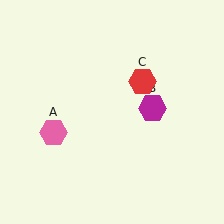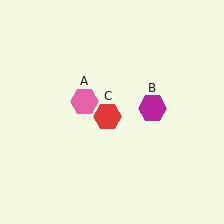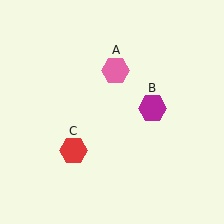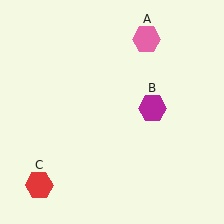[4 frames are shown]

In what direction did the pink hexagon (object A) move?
The pink hexagon (object A) moved up and to the right.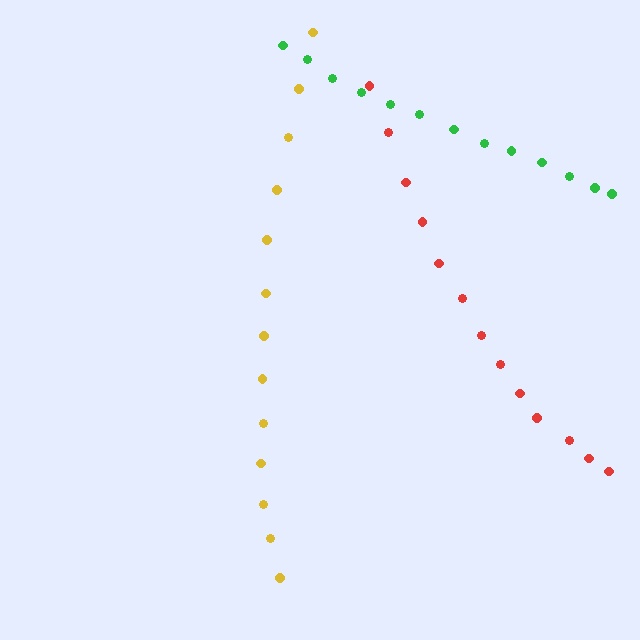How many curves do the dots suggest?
There are 3 distinct paths.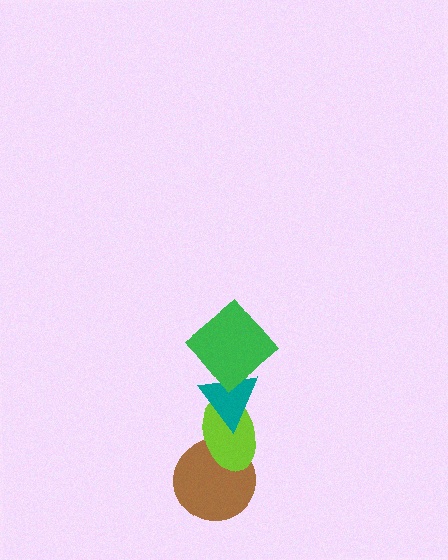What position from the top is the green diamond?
The green diamond is 1st from the top.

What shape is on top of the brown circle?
The lime ellipse is on top of the brown circle.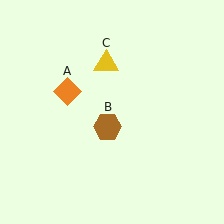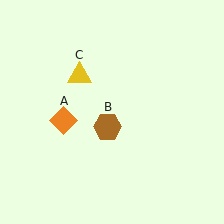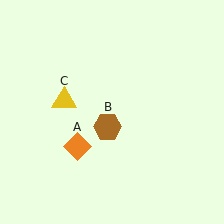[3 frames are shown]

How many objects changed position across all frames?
2 objects changed position: orange diamond (object A), yellow triangle (object C).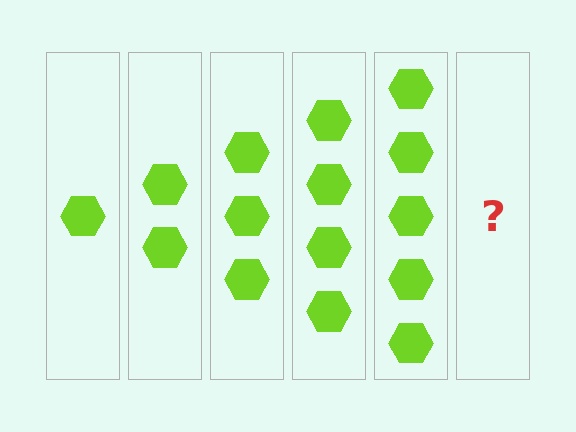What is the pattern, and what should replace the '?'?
The pattern is that each step adds one more hexagon. The '?' should be 6 hexagons.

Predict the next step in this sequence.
The next step is 6 hexagons.